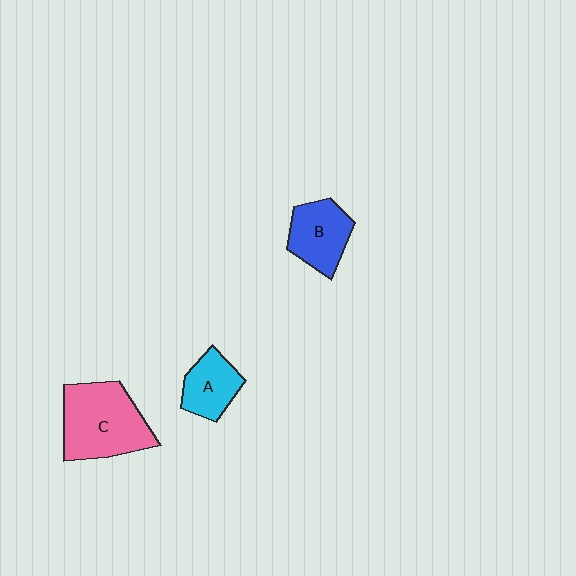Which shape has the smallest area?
Shape A (cyan).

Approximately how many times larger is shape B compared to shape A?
Approximately 1.2 times.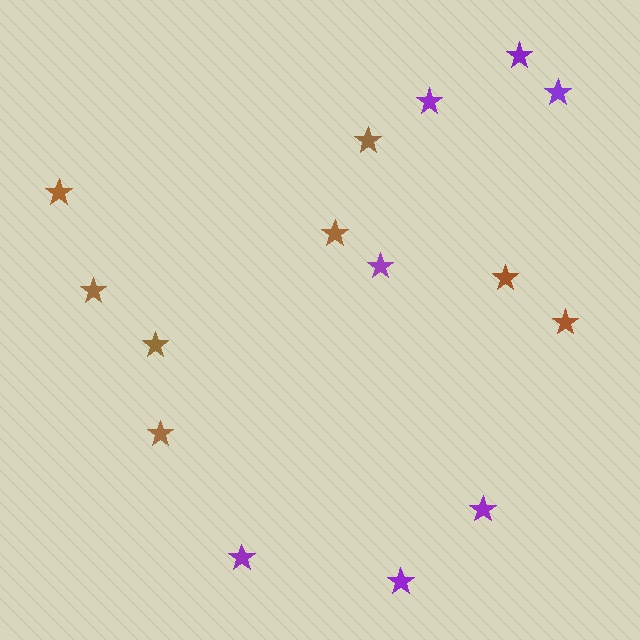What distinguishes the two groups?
There are 2 groups: one group of brown stars (8) and one group of purple stars (7).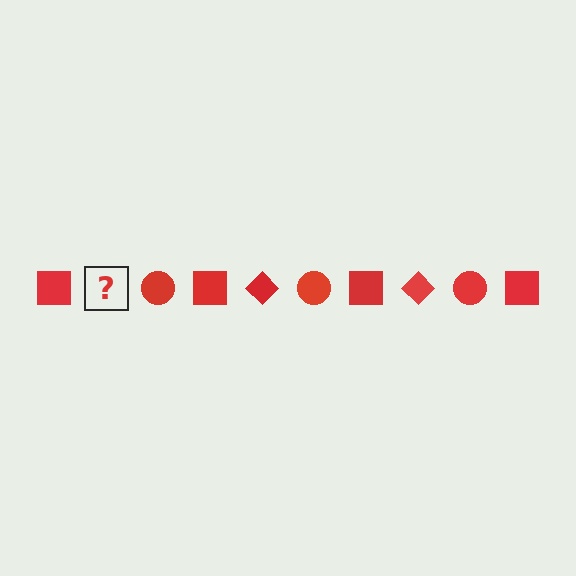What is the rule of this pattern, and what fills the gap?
The rule is that the pattern cycles through square, diamond, circle shapes in red. The gap should be filled with a red diamond.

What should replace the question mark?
The question mark should be replaced with a red diamond.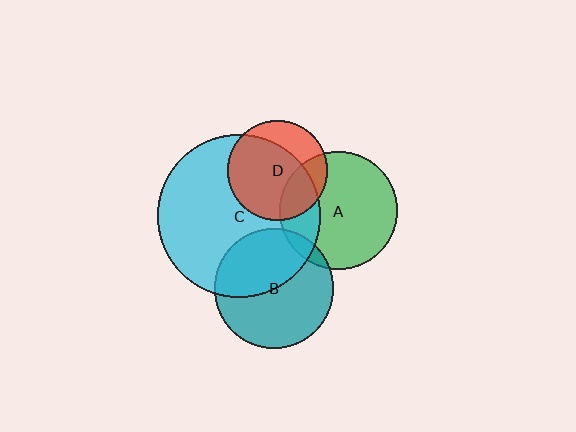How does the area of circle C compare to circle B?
Approximately 1.9 times.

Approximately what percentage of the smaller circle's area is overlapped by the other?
Approximately 70%.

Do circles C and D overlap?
Yes.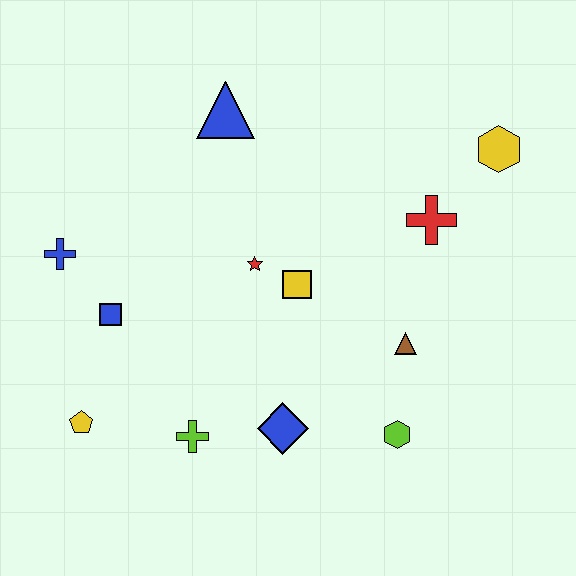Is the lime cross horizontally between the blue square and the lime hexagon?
Yes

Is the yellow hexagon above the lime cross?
Yes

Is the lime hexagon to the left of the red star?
No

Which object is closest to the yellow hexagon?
The red cross is closest to the yellow hexagon.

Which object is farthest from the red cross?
The yellow pentagon is farthest from the red cross.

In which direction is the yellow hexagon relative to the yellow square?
The yellow hexagon is to the right of the yellow square.